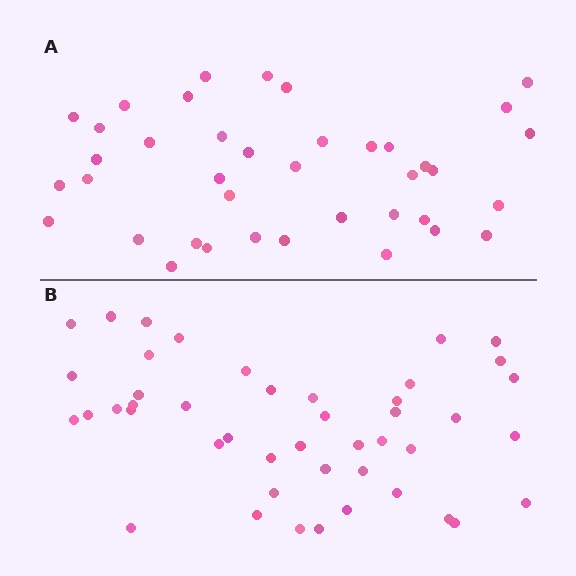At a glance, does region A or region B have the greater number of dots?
Region B (the bottom region) has more dots.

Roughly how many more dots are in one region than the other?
Region B has about 6 more dots than region A.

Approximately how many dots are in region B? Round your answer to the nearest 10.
About 40 dots. (The exact count is 45, which rounds to 40.)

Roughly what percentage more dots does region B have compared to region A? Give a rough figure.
About 15% more.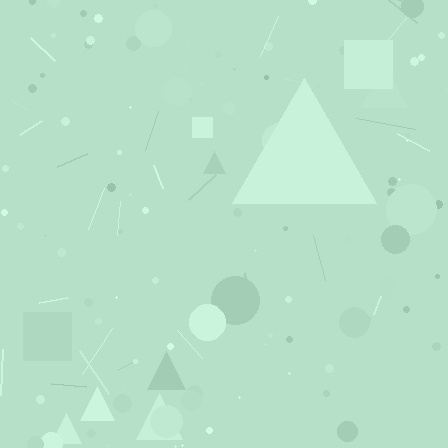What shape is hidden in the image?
A triangle is hidden in the image.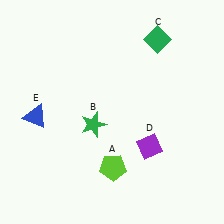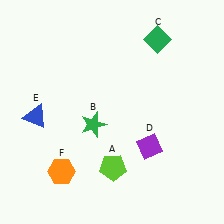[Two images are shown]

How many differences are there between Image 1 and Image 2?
There is 1 difference between the two images.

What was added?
An orange hexagon (F) was added in Image 2.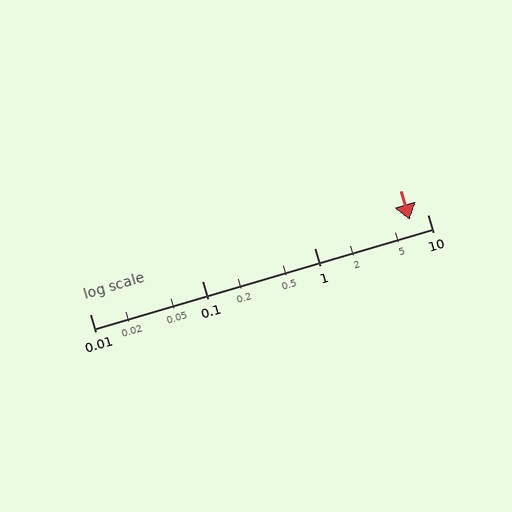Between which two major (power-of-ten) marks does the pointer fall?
The pointer is between 1 and 10.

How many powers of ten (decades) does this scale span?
The scale spans 3 decades, from 0.01 to 10.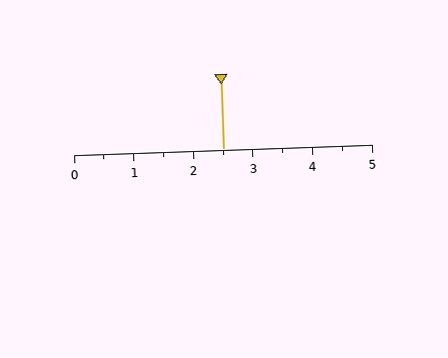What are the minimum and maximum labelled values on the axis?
The axis runs from 0 to 5.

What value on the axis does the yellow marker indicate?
The marker indicates approximately 2.5.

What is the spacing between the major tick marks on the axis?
The major ticks are spaced 1 apart.